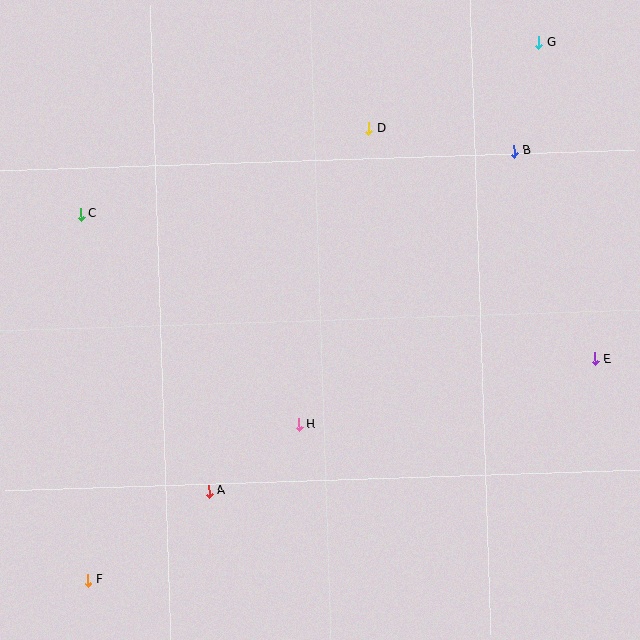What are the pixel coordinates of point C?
Point C is at (81, 214).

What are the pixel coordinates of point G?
Point G is at (539, 42).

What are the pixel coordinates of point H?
Point H is at (299, 424).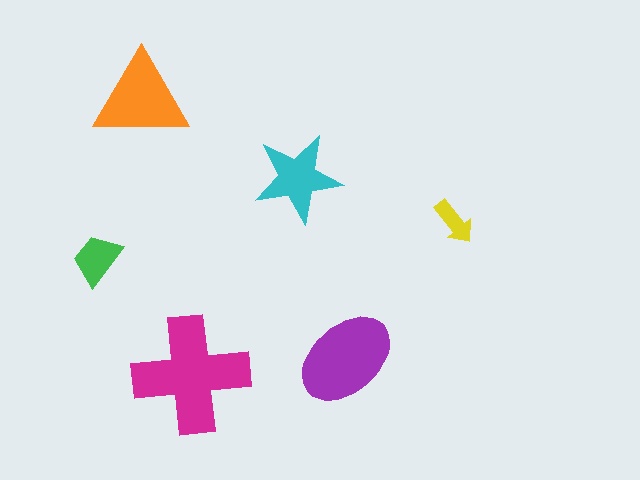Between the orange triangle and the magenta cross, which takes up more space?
The magenta cross.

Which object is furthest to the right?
The yellow arrow is rightmost.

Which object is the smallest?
The yellow arrow.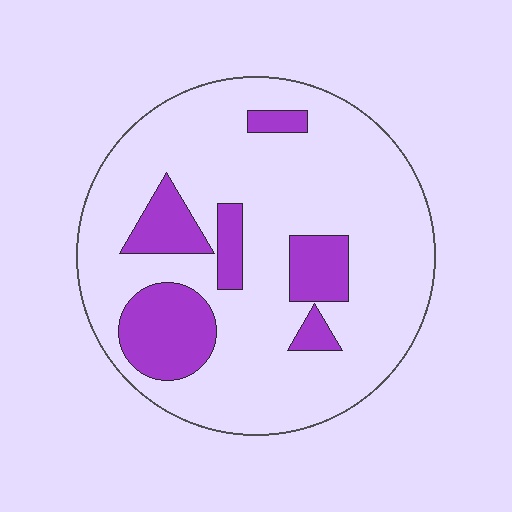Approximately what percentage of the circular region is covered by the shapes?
Approximately 20%.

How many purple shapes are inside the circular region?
6.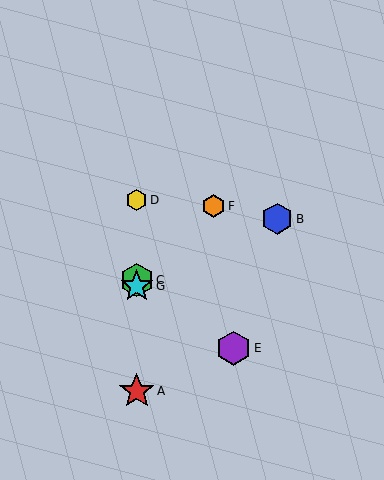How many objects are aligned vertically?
4 objects (A, C, D, G) are aligned vertically.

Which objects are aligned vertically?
Objects A, C, D, G are aligned vertically.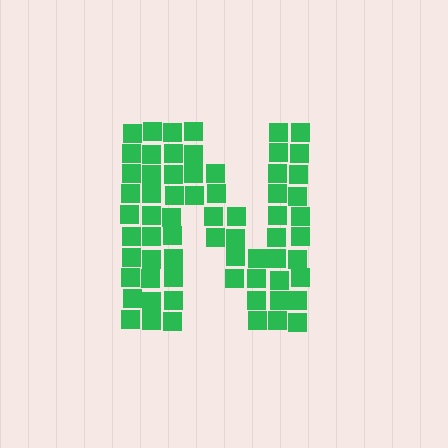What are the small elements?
The small elements are squares.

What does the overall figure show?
The overall figure shows the letter N.